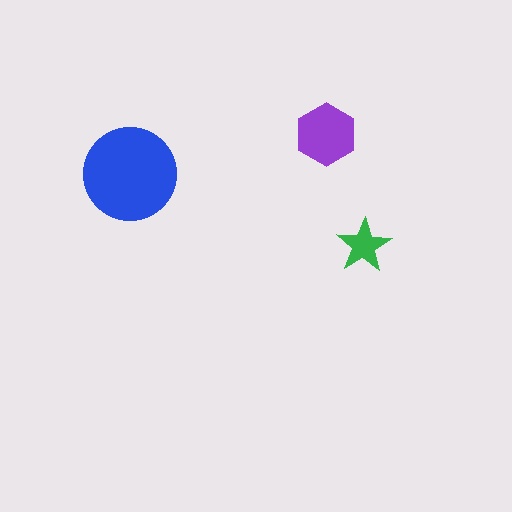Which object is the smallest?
The green star.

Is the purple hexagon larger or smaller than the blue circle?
Smaller.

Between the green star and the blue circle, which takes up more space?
The blue circle.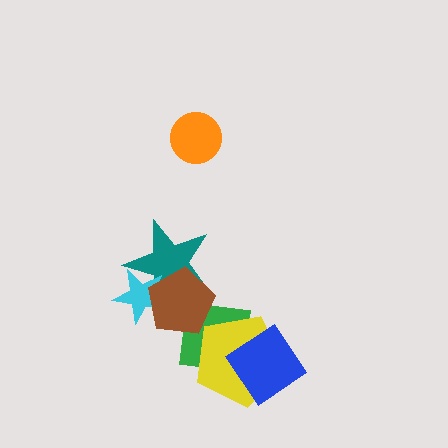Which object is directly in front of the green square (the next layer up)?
The brown pentagon is directly in front of the green square.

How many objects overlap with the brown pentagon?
3 objects overlap with the brown pentagon.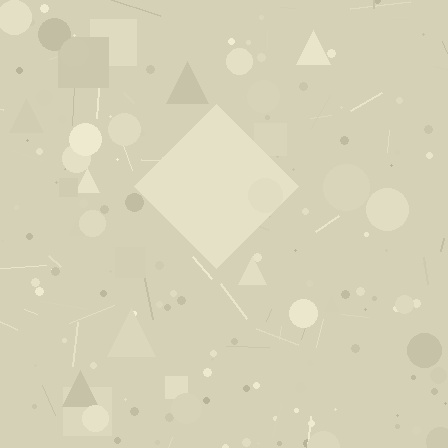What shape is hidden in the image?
A diamond is hidden in the image.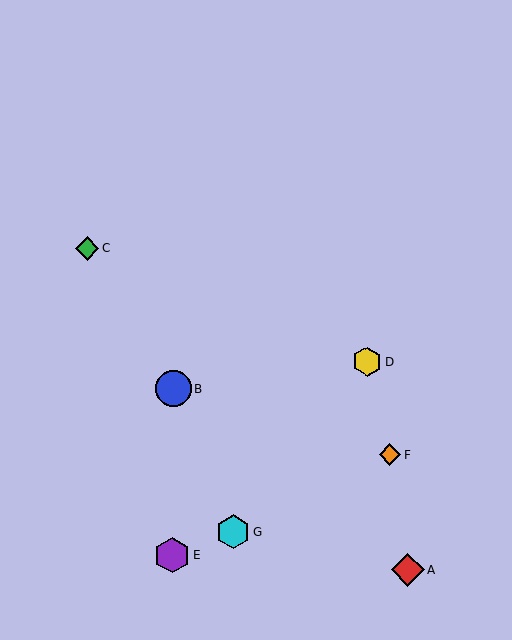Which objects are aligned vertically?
Objects B, E are aligned vertically.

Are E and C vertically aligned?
No, E is at x≈172 and C is at x≈88.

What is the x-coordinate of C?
Object C is at x≈88.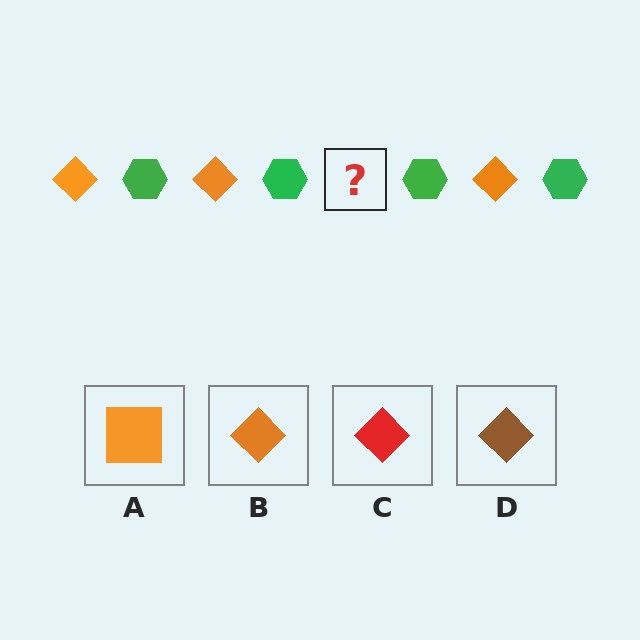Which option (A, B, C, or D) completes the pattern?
B.